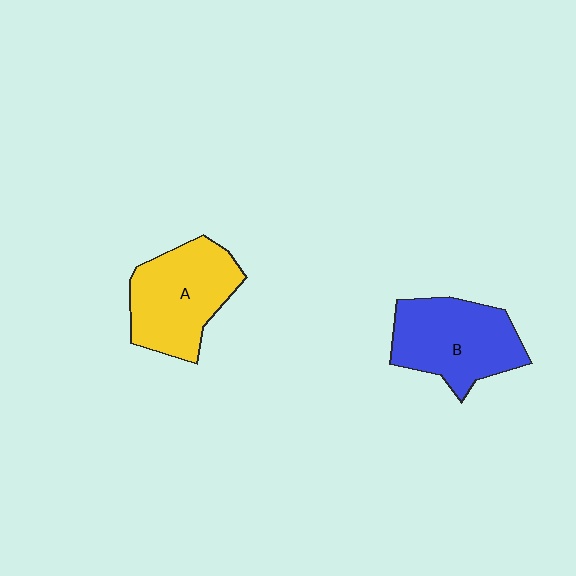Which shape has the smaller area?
Shape B (blue).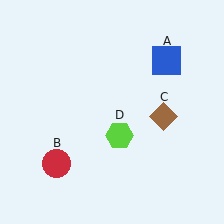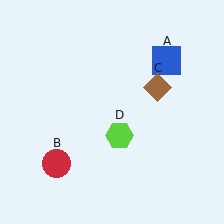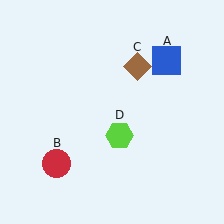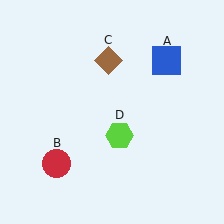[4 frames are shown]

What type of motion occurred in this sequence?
The brown diamond (object C) rotated counterclockwise around the center of the scene.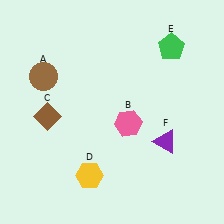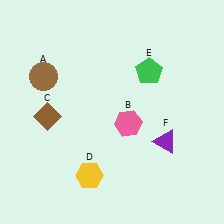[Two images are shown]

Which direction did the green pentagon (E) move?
The green pentagon (E) moved down.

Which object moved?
The green pentagon (E) moved down.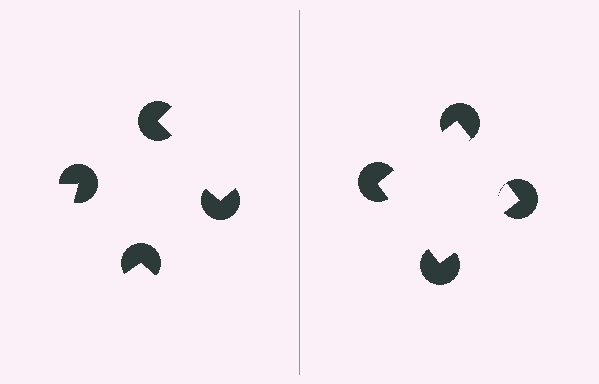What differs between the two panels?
The pac-man discs are positioned identically on both sides; only the wedge orientations differ. On the right they align to a square; on the left they are misaligned.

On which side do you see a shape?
An illusory square appears on the right side. On the left side the wedge cuts are rotated, so no coherent shape forms.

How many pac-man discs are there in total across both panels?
8 — 4 on each side.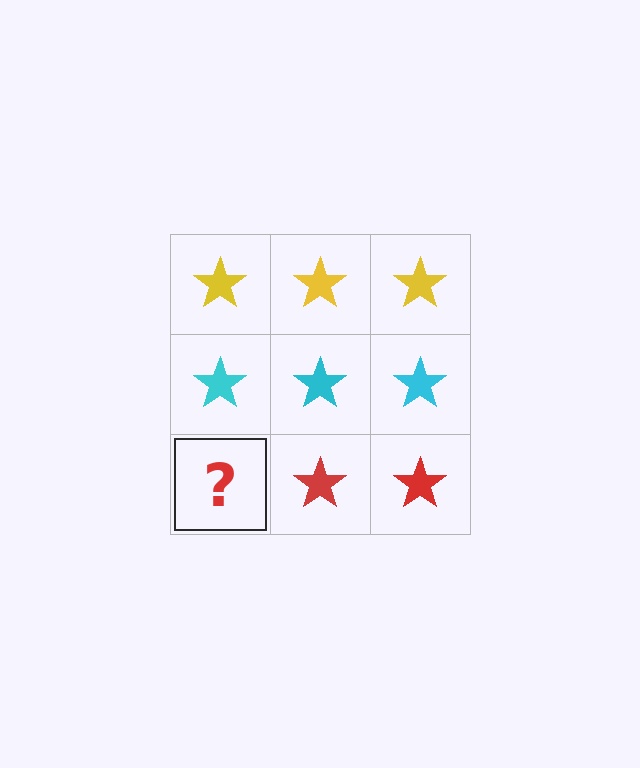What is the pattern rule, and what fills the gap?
The rule is that each row has a consistent color. The gap should be filled with a red star.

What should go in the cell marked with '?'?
The missing cell should contain a red star.